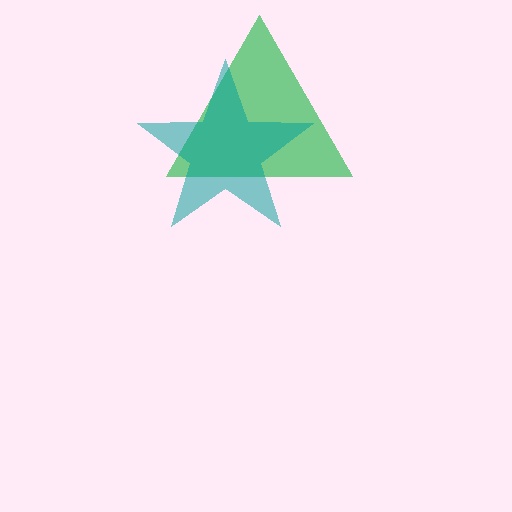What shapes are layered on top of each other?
The layered shapes are: a green triangle, a teal star.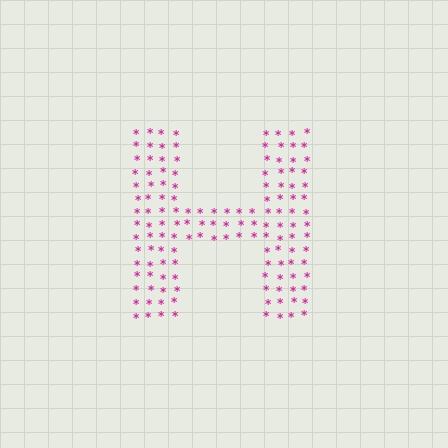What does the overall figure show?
The overall figure shows the letter H.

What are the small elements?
The small elements are asterisks.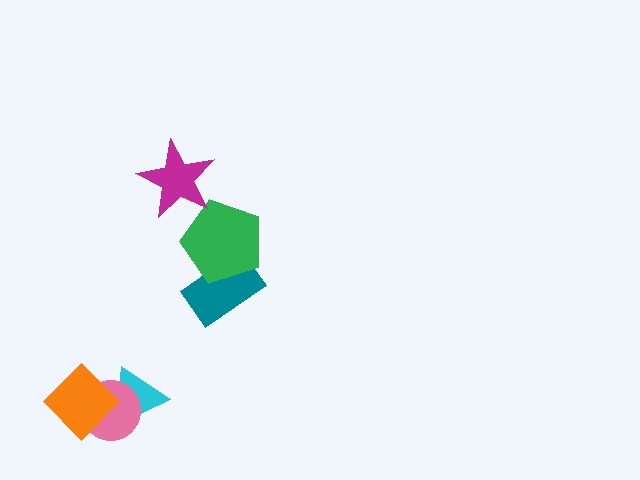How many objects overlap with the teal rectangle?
1 object overlaps with the teal rectangle.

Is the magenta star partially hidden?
No, no other shape covers it.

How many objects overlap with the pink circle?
2 objects overlap with the pink circle.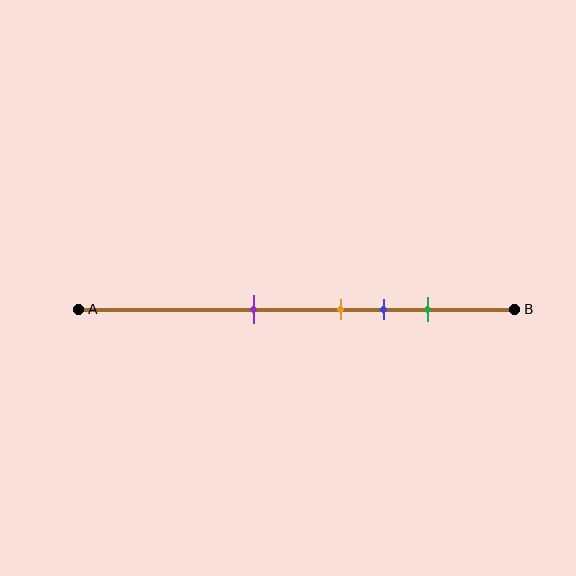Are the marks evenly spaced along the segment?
No, the marks are not evenly spaced.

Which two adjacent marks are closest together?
The orange and blue marks are the closest adjacent pair.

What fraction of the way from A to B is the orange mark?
The orange mark is approximately 60% (0.6) of the way from A to B.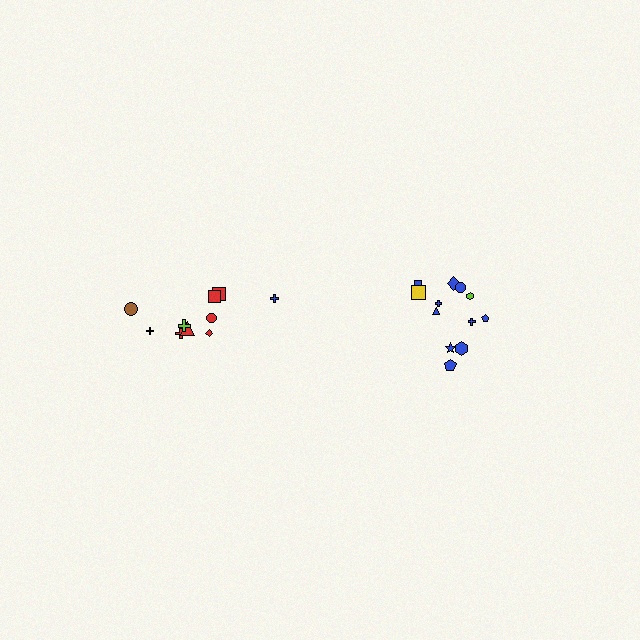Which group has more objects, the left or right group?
The right group.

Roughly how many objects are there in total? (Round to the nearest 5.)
Roughly 20 objects in total.